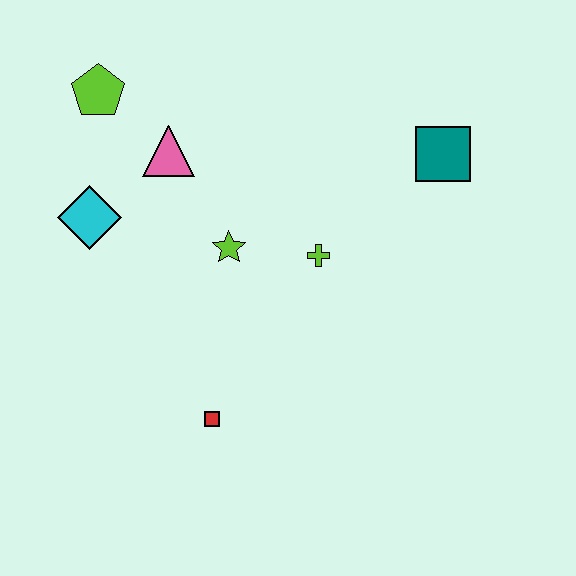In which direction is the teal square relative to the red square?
The teal square is above the red square.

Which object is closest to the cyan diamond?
The pink triangle is closest to the cyan diamond.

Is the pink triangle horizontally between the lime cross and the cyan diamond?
Yes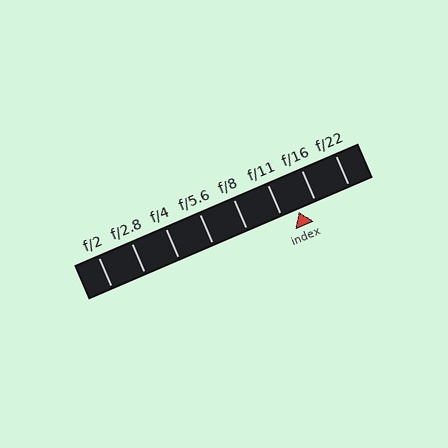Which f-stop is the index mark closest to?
The index mark is closest to f/11.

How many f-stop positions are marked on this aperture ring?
There are 8 f-stop positions marked.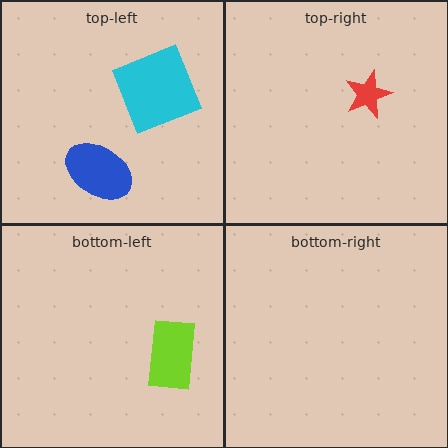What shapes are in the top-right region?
The red star.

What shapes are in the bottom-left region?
The lime rectangle.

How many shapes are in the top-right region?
1.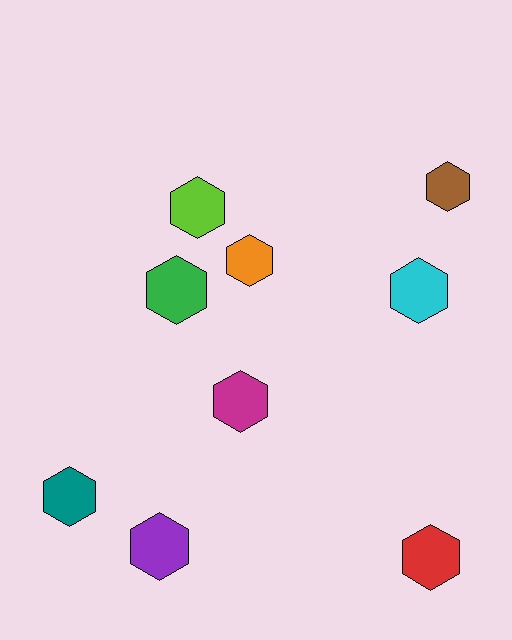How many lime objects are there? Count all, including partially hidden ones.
There is 1 lime object.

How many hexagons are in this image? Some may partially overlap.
There are 9 hexagons.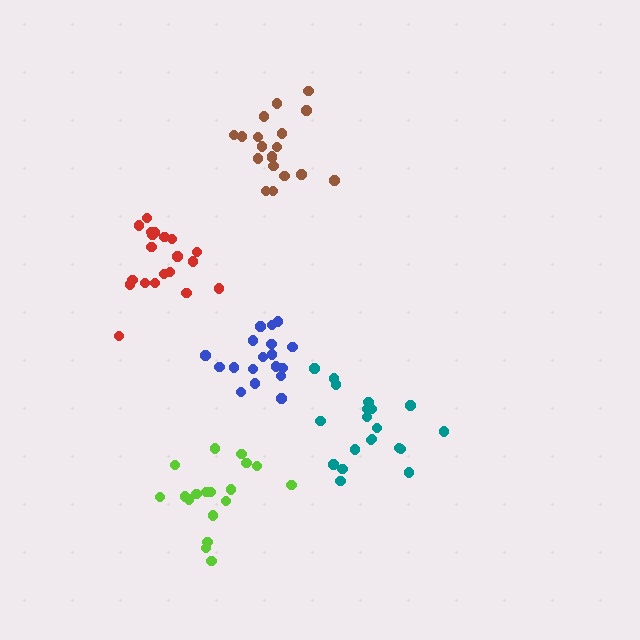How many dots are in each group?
Group 1: 20 dots, Group 2: 19 dots, Group 3: 18 dots, Group 4: 18 dots, Group 5: 20 dots (95 total).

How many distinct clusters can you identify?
There are 5 distinct clusters.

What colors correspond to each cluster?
The clusters are colored: red, brown, blue, lime, teal.